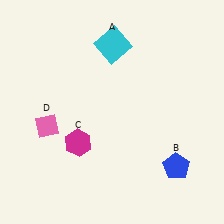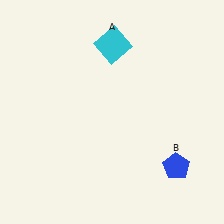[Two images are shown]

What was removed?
The magenta hexagon (C), the pink diamond (D) were removed in Image 2.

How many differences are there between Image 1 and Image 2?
There are 2 differences between the two images.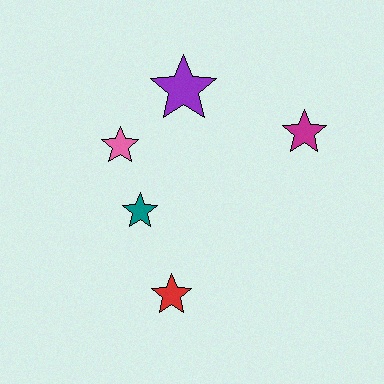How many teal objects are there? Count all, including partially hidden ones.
There is 1 teal object.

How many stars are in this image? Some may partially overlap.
There are 5 stars.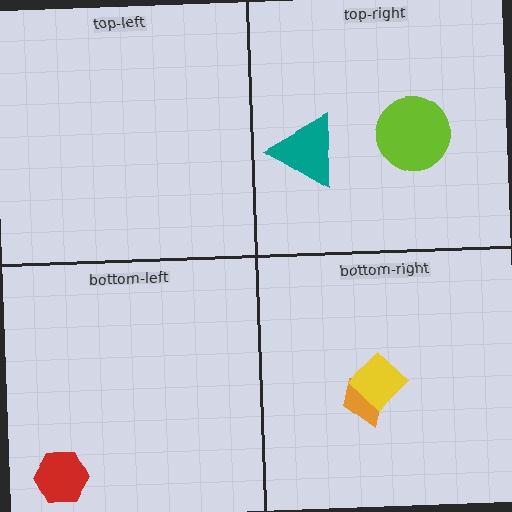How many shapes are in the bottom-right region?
2.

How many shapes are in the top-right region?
2.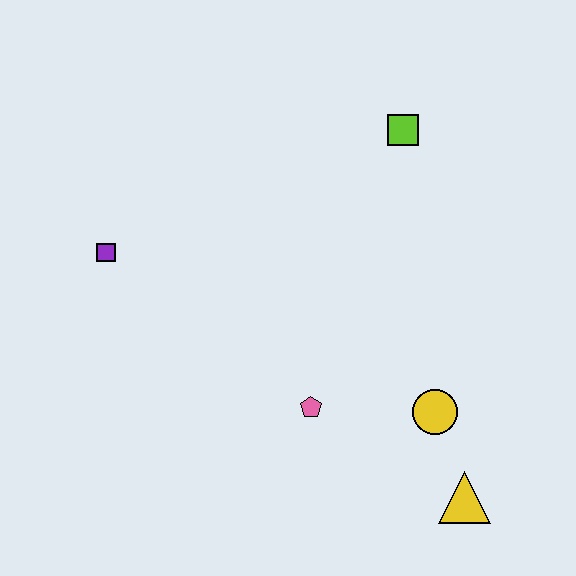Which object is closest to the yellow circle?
The yellow triangle is closest to the yellow circle.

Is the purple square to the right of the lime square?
No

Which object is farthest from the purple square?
The yellow triangle is farthest from the purple square.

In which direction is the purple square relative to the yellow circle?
The purple square is to the left of the yellow circle.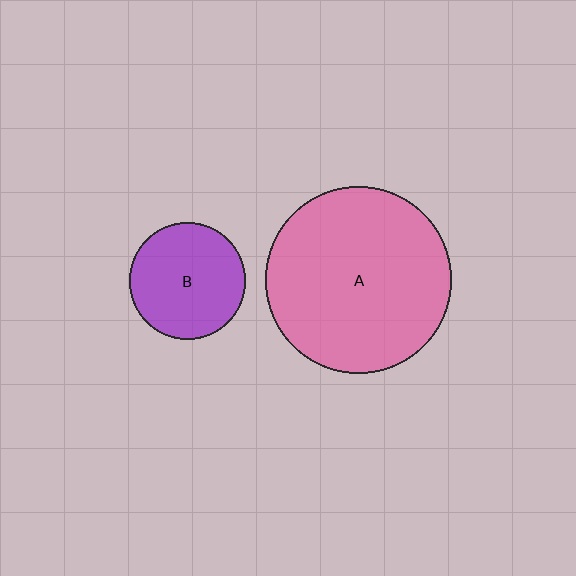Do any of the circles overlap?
No, none of the circles overlap.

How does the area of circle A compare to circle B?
Approximately 2.6 times.